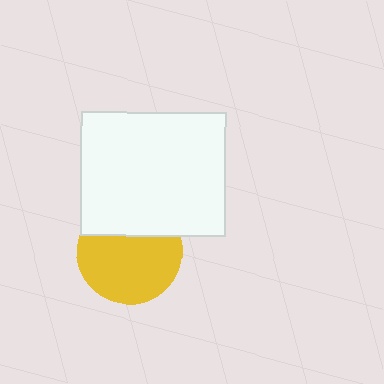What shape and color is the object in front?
The object in front is a white rectangle.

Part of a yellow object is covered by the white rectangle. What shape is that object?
It is a circle.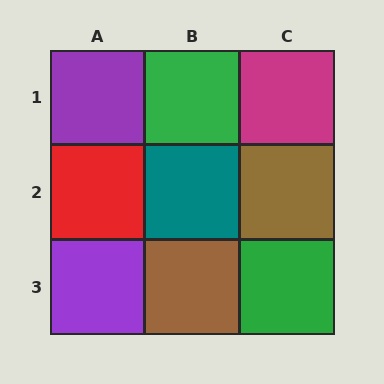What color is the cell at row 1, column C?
Magenta.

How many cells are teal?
1 cell is teal.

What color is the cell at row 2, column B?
Teal.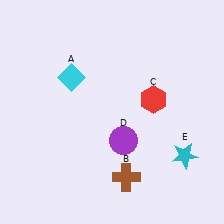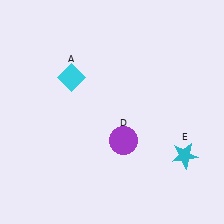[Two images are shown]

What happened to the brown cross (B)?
The brown cross (B) was removed in Image 2. It was in the bottom-right area of Image 1.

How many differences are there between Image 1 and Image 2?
There are 2 differences between the two images.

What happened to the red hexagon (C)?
The red hexagon (C) was removed in Image 2. It was in the top-right area of Image 1.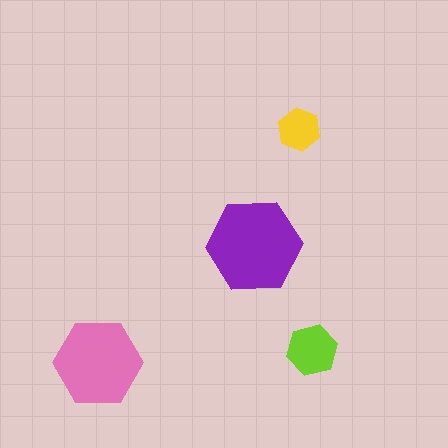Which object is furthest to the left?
The pink hexagon is leftmost.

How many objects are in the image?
There are 4 objects in the image.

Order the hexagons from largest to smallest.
the purple one, the pink one, the lime one, the yellow one.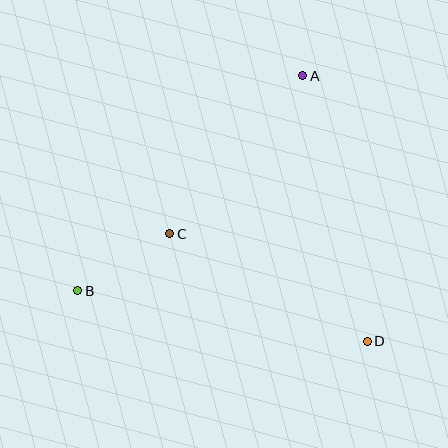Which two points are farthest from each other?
Points A and B are farthest from each other.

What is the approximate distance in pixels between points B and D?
The distance between B and D is approximately 294 pixels.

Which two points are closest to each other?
Points B and C are closest to each other.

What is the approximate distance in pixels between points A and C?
The distance between A and C is approximately 207 pixels.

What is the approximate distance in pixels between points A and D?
The distance between A and D is approximately 273 pixels.